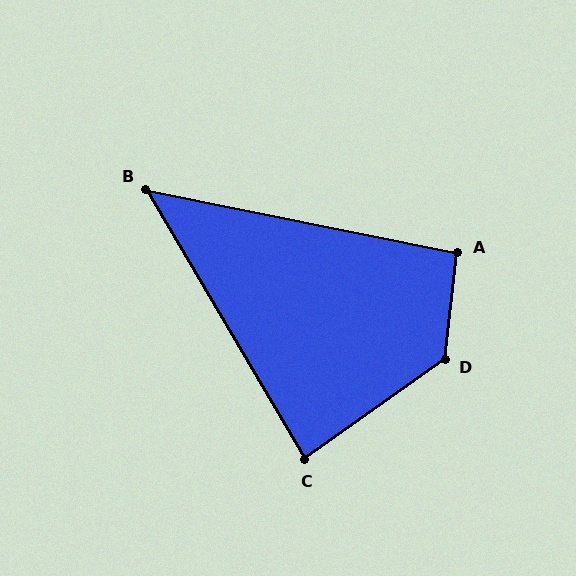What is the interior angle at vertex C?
Approximately 85 degrees (acute).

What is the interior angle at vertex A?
Approximately 95 degrees (obtuse).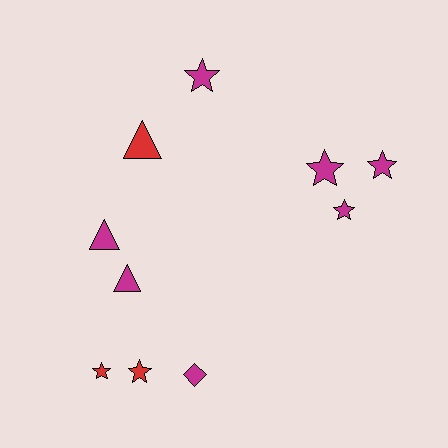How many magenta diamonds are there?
There is 1 magenta diamond.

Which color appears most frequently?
Magenta, with 7 objects.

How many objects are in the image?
There are 10 objects.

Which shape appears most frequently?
Star, with 6 objects.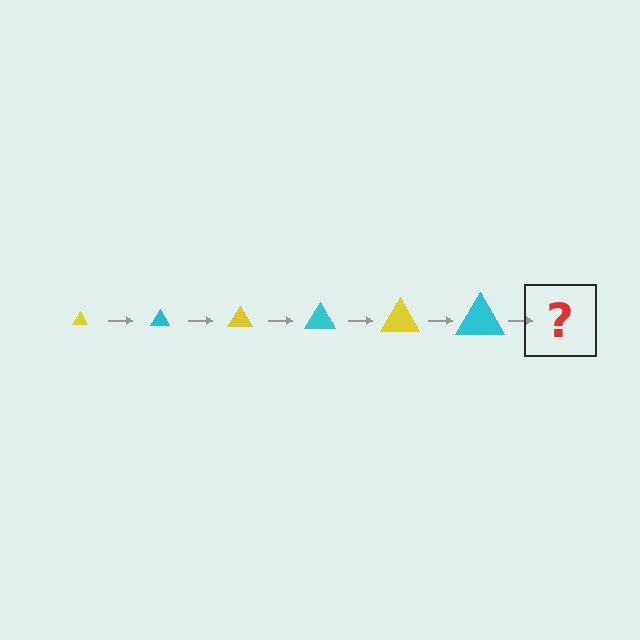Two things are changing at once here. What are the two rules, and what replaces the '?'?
The two rules are that the triangle grows larger each step and the color cycles through yellow and cyan. The '?' should be a yellow triangle, larger than the previous one.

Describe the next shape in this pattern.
It should be a yellow triangle, larger than the previous one.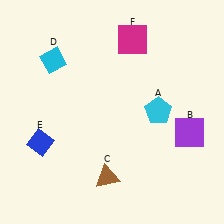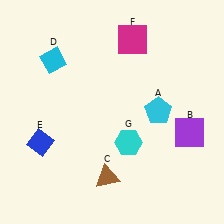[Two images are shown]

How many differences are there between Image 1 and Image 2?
There is 1 difference between the two images.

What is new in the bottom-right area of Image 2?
A cyan hexagon (G) was added in the bottom-right area of Image 2.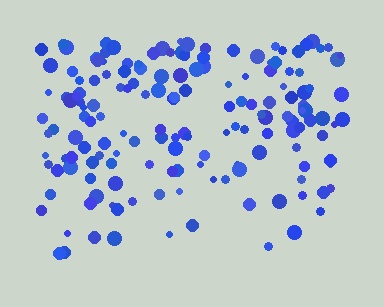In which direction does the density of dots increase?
From bottom to top, with the top side densest.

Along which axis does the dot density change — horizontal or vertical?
Vertical.